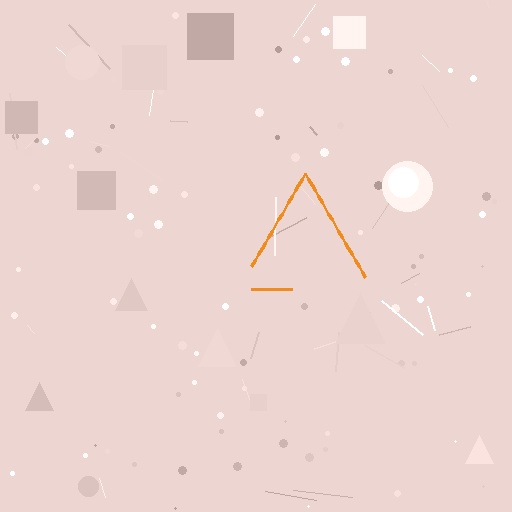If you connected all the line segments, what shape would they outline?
They would outline a triangle.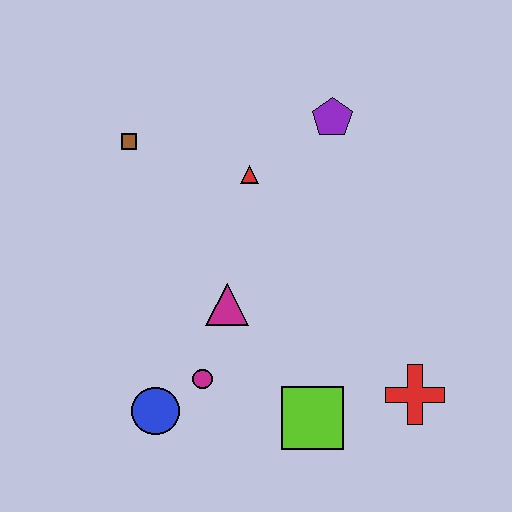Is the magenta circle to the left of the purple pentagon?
Yes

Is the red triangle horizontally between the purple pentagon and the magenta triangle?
Yes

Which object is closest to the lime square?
The red cross is closest to the lime square.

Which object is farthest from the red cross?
The brown square is farthest from the red cross.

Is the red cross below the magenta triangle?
Yes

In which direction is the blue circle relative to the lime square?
The blue circle is to the left of the lime square.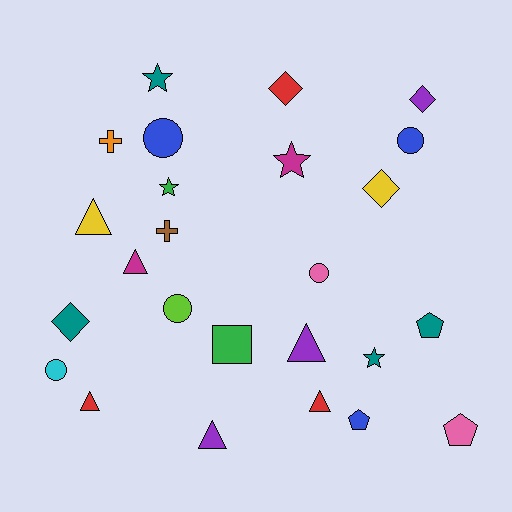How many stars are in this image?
There are 4 stars.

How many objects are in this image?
There are 25 objects.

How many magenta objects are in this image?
There are 2 magenta objects.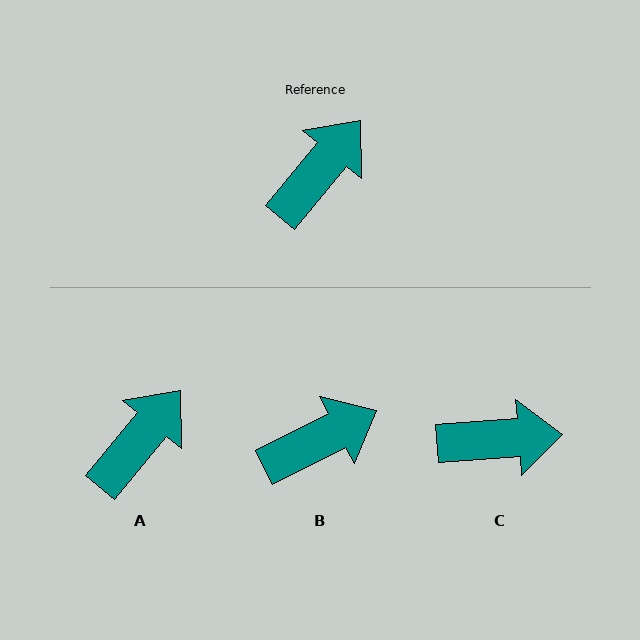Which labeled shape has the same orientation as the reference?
A.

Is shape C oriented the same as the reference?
No, it is off by about 46 degrees.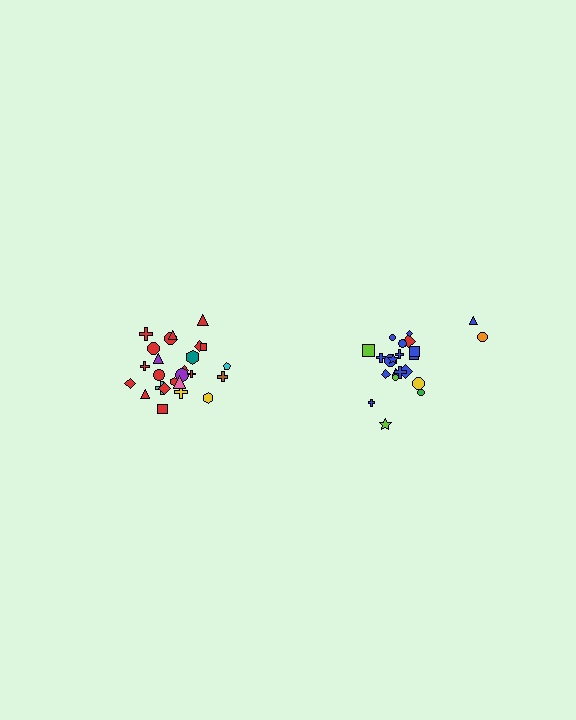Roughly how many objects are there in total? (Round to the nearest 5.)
Roughly 45 objects in total.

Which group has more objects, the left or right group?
The left group.